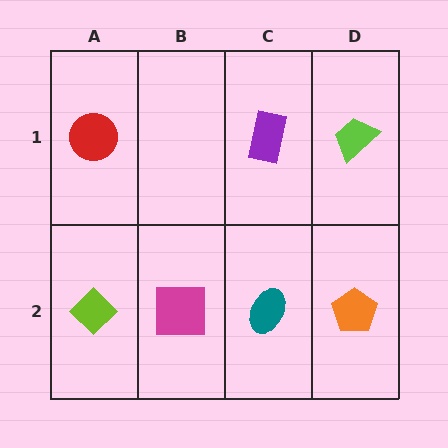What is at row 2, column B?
A magenta square.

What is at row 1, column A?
A red circle.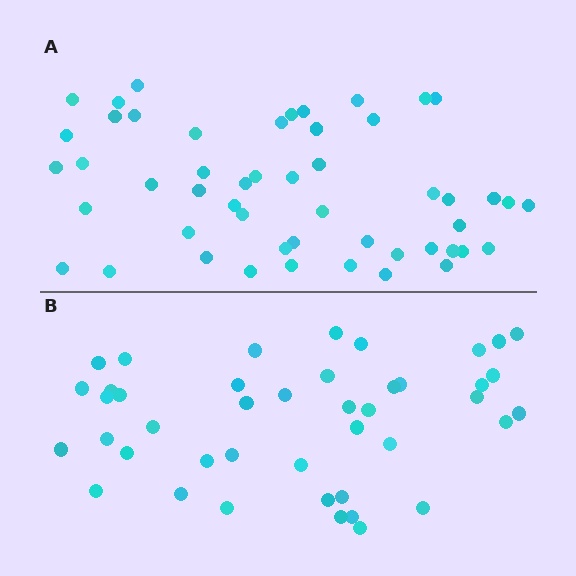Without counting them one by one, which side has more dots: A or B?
Region A (the top region) has more dots.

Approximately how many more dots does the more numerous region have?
Region A has roughly 8 or so more dots than region B.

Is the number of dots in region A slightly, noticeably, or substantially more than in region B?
Region A has only slightly more — the two regions are fairly close. The ratio is roughly 1.2 to 1.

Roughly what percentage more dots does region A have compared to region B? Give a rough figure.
About 20% more.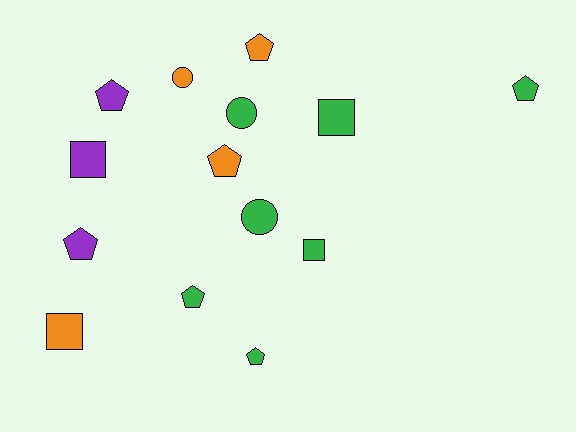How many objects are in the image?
There are 14 objects.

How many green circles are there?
There are 2 green circles.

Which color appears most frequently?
Green, with 7 objects.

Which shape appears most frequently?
Pentagon, with 7 objects.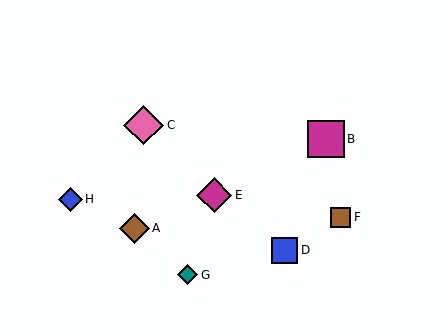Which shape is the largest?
The pink diamond (labeled C) is the largest.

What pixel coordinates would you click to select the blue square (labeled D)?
Click at (285, 250) to select the blue square D.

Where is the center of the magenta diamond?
The center of the magenta diamond is at (214, 195).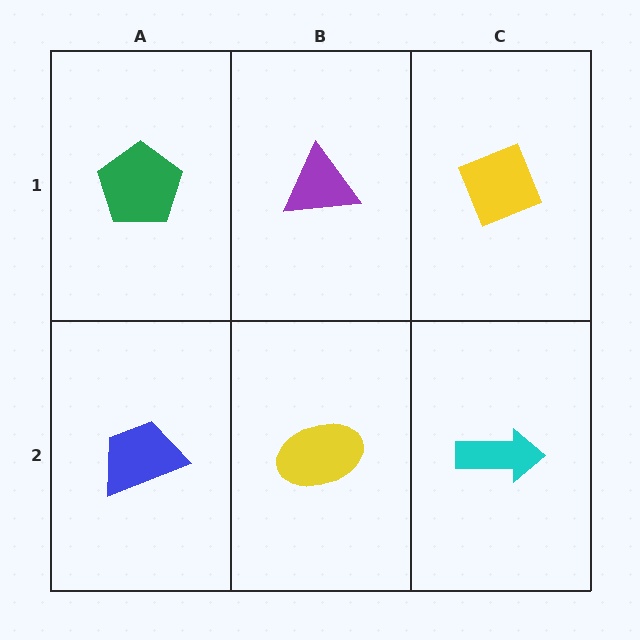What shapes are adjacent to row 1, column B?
A yellow ellipse (row 2, column B), a green pentagon (row 1, column A), a yellow diamond (row 1, column C).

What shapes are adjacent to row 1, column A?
A blue trapezoid (row 2, column A), a purple triangle (row 1, column B).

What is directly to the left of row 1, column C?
A purple triangle.